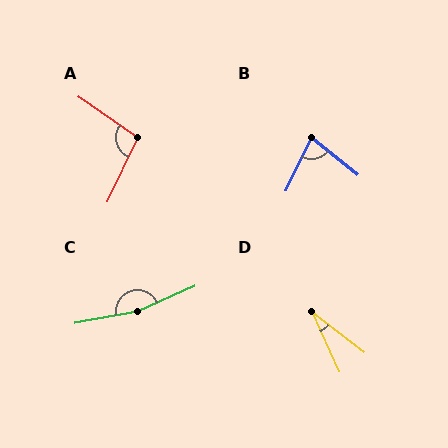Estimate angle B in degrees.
Approximately 77 degrees.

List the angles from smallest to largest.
D (28°), B (77°), A (99°), C (167°).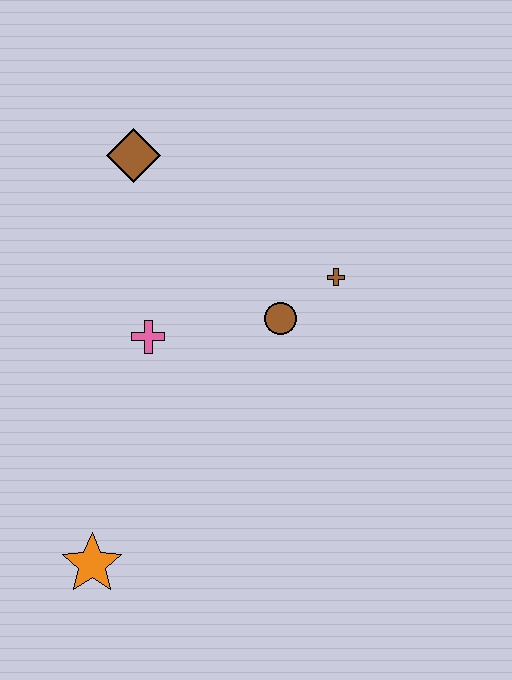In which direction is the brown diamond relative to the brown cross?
The brown diamond is to the left of the brown cross.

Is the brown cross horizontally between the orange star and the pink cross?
No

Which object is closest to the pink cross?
The brown circle is closest to the pink cross.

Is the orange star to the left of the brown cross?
Yes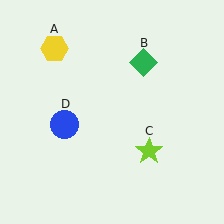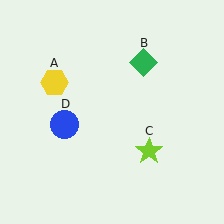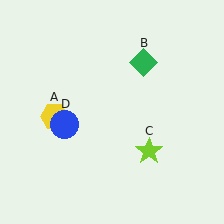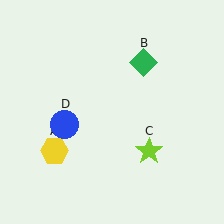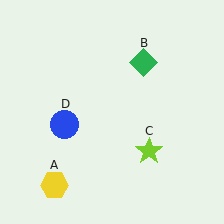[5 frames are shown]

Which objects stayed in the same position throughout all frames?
Green diamond (object B) and lime star (object C) and blue circle (object D) remained stationary.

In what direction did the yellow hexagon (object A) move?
The yellow hexagon (object A) moved down.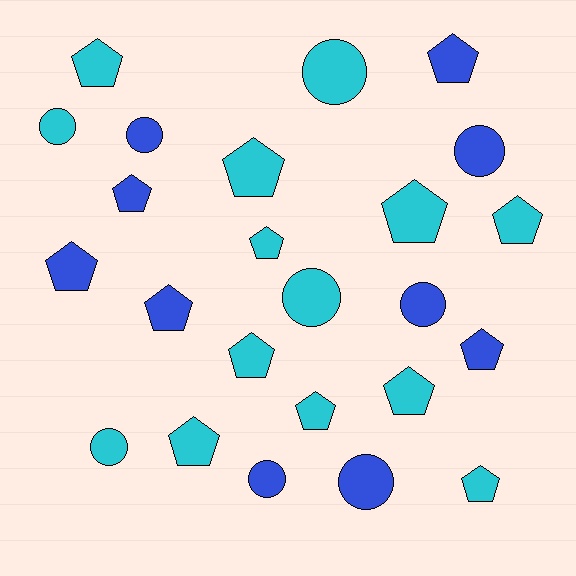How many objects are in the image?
There are 24 objects.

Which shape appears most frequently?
Pentagon, with 15 objects.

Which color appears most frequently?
Cyan, with 14 objects.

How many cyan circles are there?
There are 4 cyan circles.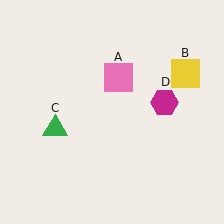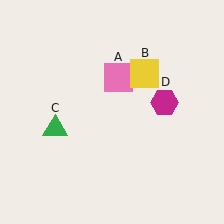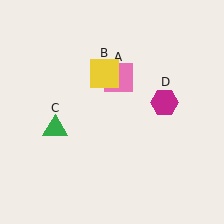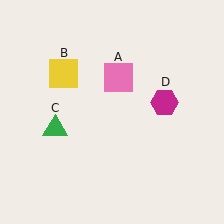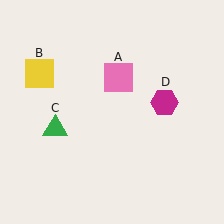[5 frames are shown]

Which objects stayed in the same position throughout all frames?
Pink square (object A) and green triangle (object C) and magenta hexagon (object D) remained stationary.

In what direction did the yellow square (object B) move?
The yellow square (object B) moved left.